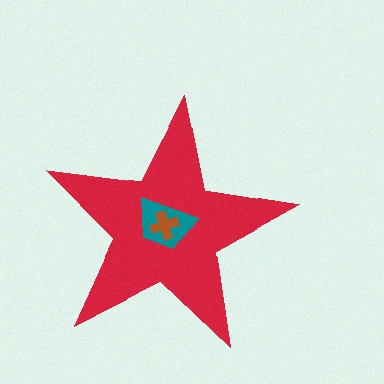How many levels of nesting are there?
3.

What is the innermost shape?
The brown cross.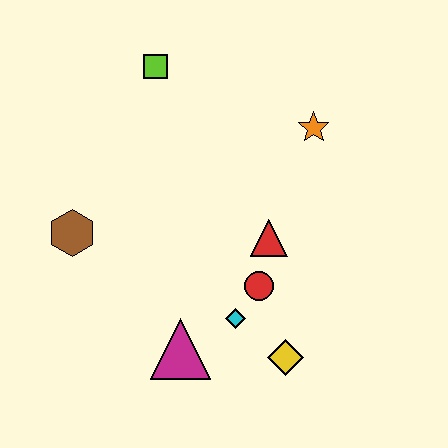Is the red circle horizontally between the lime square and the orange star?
Yes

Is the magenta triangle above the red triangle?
No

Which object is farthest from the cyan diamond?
The lime square is farthest from the cyan diamond.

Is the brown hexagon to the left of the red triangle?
Yes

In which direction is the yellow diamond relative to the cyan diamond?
The yellow diamond is to the right of the cyan diamond.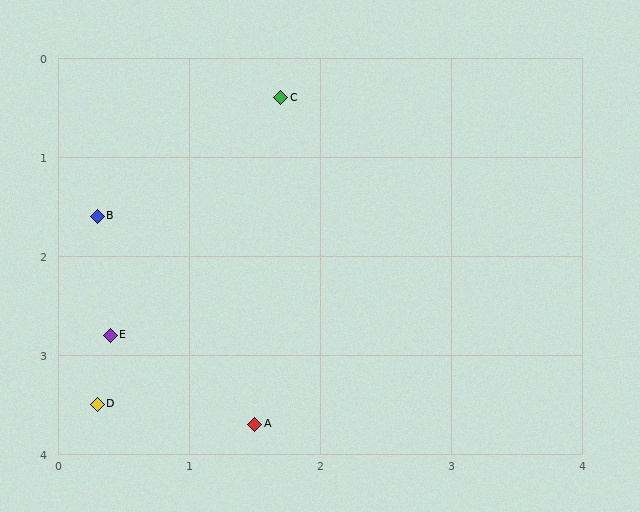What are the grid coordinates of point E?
Point E is at approximately (0.4, 2.8).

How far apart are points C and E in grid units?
Points C and E are about 2.7 grid units apart.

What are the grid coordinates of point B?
Point B is at approximately (0.3, 1.6).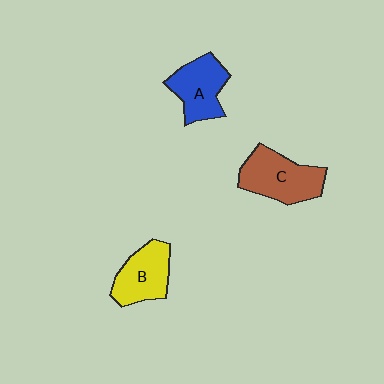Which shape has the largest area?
Shape C (brown).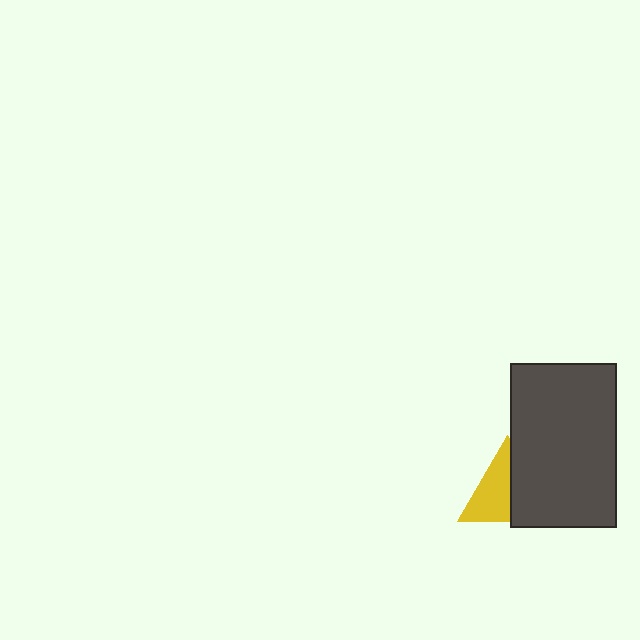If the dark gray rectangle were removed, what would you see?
You would see the complete yellow triangle.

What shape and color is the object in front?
The object in front is a dark gray rectangle.